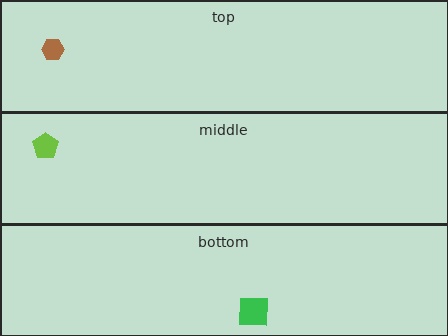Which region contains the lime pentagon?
The middle region.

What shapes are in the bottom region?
The green square.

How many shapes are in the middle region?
1.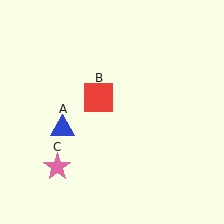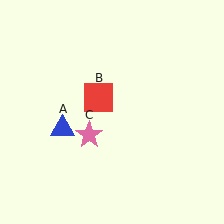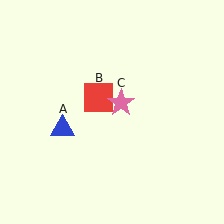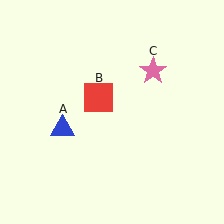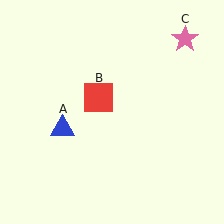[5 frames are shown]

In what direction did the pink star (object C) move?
The pink star (object C) moved up and to the right.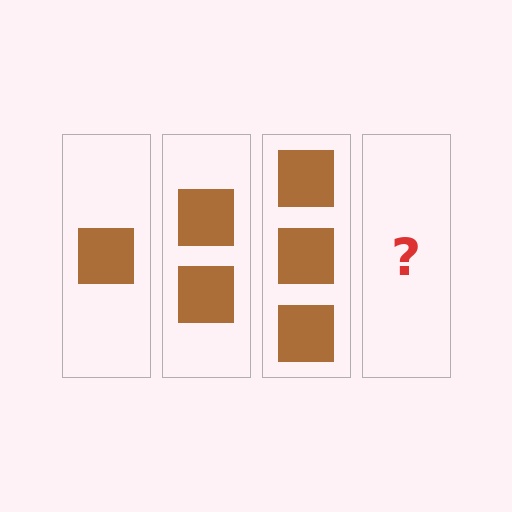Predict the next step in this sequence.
The next step is 4 squares.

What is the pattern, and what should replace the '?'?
The pattern is that each step adds one more square. The '?' should be 4 squares.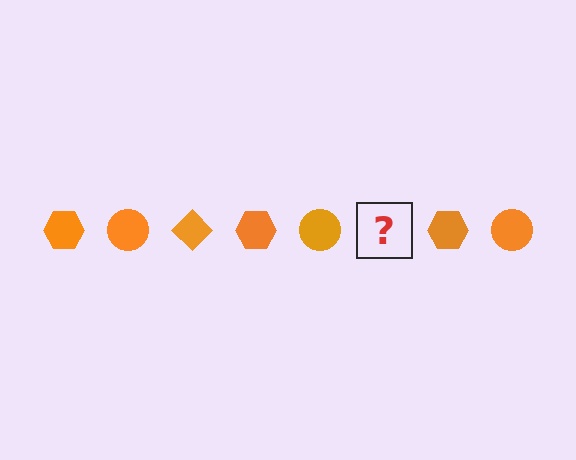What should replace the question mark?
The question mark should be replaced with an orange diamond.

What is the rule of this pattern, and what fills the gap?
The rule is that the pattern cycles through hexagon, circle, diamond shapes in orange. The gap should be filled with an orange diamond.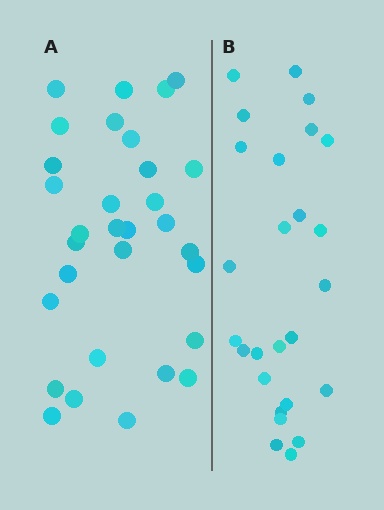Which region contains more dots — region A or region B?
Region A (the left region) has more dots.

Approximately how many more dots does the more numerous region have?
Region A has about 5 more dots than region B.